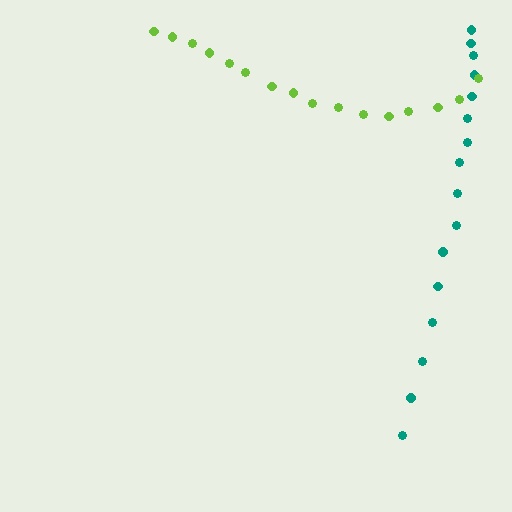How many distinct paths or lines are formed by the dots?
There are 2 distinct paths.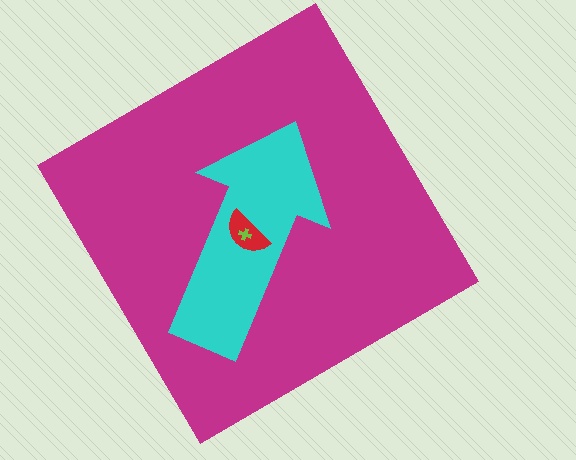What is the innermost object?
The lime cross.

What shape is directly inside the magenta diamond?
The cyan arrow.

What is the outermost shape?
The magenta diamond.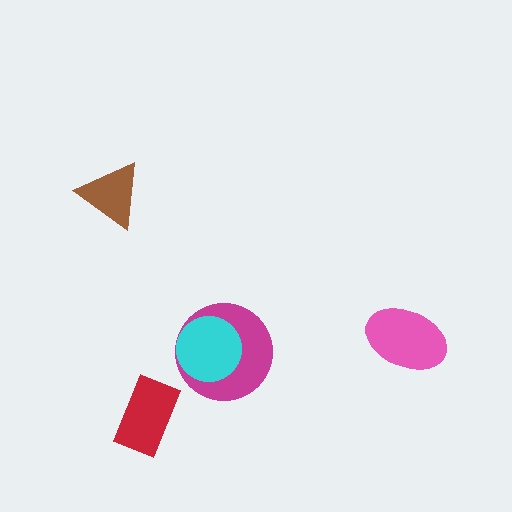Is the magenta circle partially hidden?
Yes, it is partially covered by another shape.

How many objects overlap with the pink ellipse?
0 objects overlap with the pink ellipse.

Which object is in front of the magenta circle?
The cyan circle is in front of the magenta circle.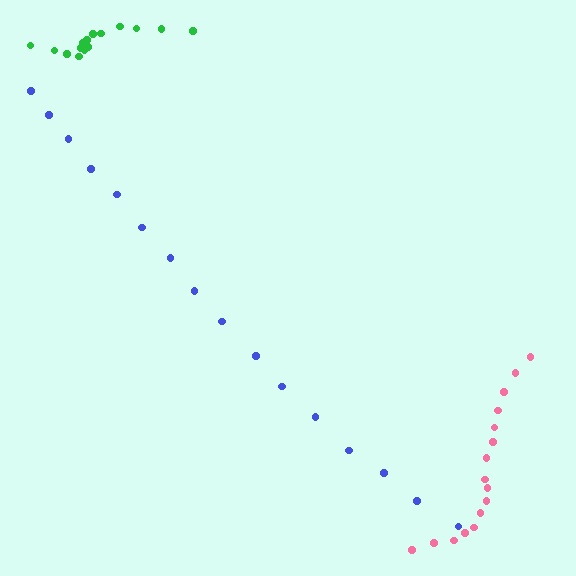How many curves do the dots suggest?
There are 3 distinct paths.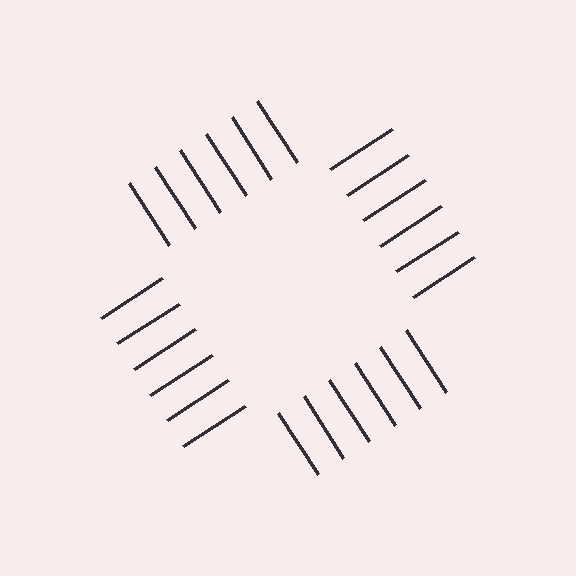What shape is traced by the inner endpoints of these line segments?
An illusory square — the line segments terminate on its edges but no continuous stroke is drawn.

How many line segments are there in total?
24 — 6 along each of the 4 edges.